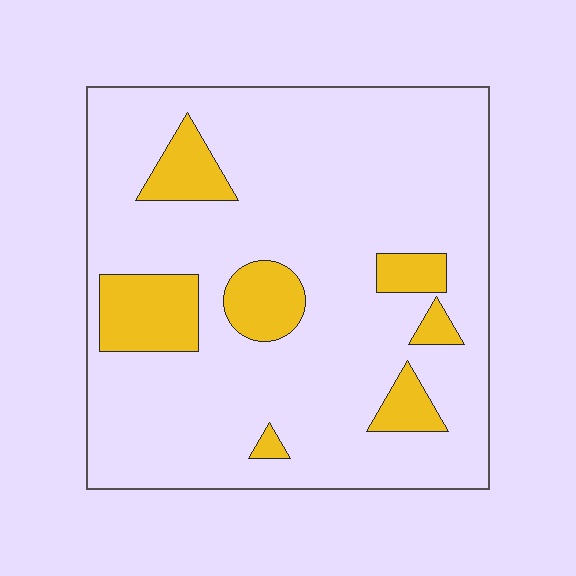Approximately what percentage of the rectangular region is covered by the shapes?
Approximately 15%.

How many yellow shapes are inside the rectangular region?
7.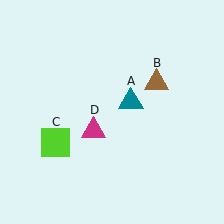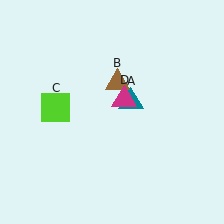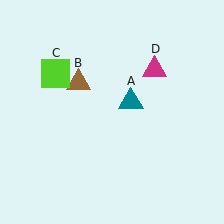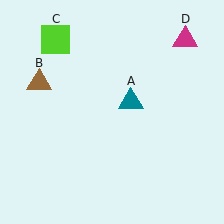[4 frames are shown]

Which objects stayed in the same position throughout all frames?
Teal triangle (object A) remained stationary.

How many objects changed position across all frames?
3 objects changed position: brown triangle (object B), lime square (object C), magenta triangle (object D).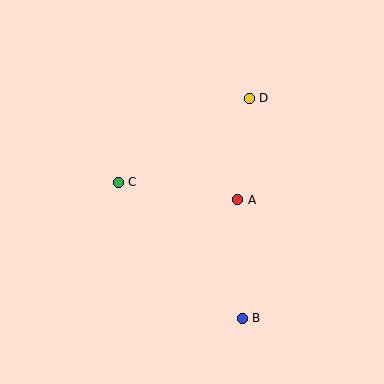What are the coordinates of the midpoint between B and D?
The midpoint between B and D is at (246, 208).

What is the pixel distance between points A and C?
The distance between A and C is 121 pixels.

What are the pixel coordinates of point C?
Point C is at (118, 182).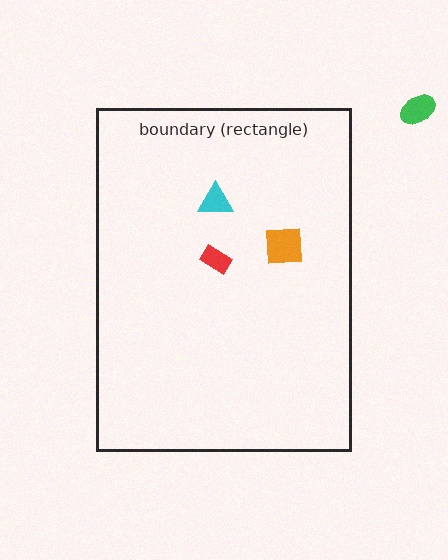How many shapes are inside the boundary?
3 inside, 1 outside.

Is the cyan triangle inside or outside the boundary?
Inside.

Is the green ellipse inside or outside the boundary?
Outside.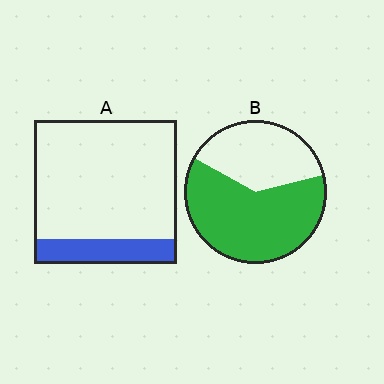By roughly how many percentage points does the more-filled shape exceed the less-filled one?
By roughly 45 percentage points (B over A).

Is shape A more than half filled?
No.